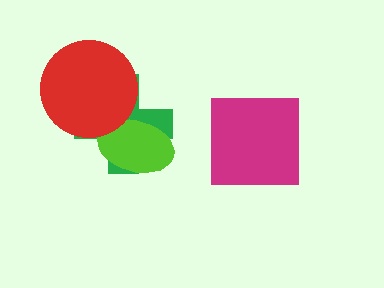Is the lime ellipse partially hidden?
Yes, it is partially covered by another shape.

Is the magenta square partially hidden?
No, no other shape covers it.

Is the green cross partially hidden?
Yes, it is partially covered by another shape.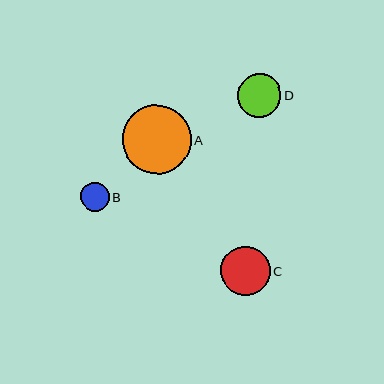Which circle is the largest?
Circle A is the largest with a size of approximately 69 pixels.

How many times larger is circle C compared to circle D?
Circle C is approximately 1.1 times the size of circle D.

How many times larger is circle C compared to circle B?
Circle C is approximately 1.7 times the size of circle B.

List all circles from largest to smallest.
From largest to smallest: A, C, D, B.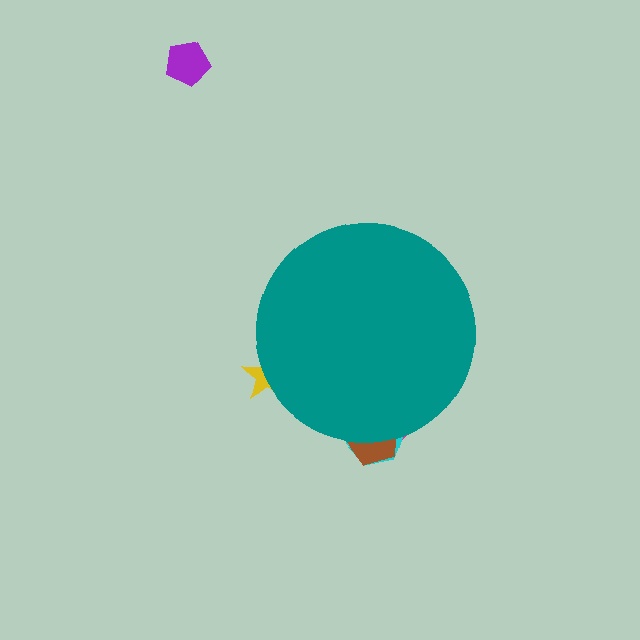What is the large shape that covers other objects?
A teal circle.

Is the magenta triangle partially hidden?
Yes, the magenta triangle is partially hidden behind the teal circle.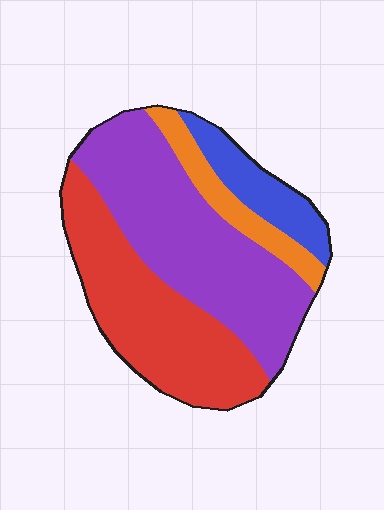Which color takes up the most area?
Purple, at roughly 45%.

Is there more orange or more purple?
Purple.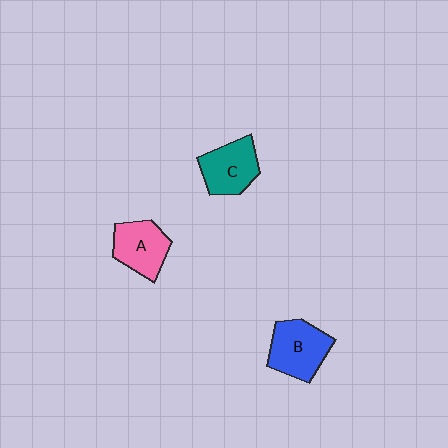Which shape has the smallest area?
Shape A (pink).